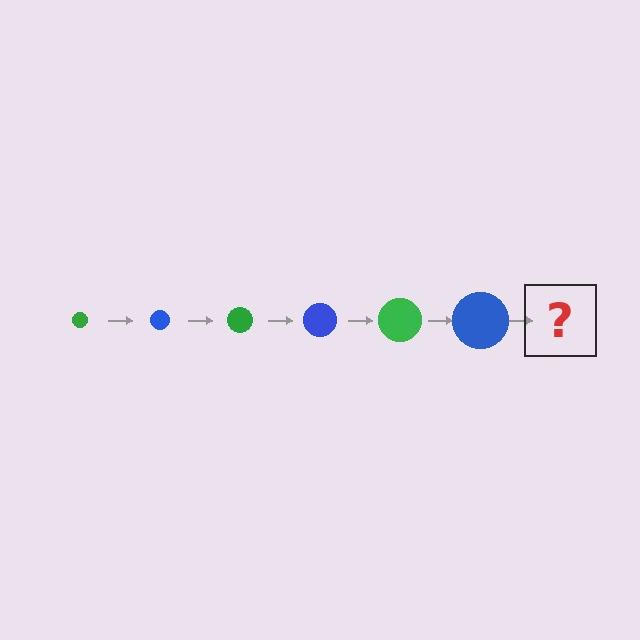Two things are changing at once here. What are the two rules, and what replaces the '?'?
The two rules are that the circle grows larger each step and the color cycles through green and blue. The '?' should be a green circle, larger than the previous one.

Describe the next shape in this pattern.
It should be a green circle, larger than the previous one.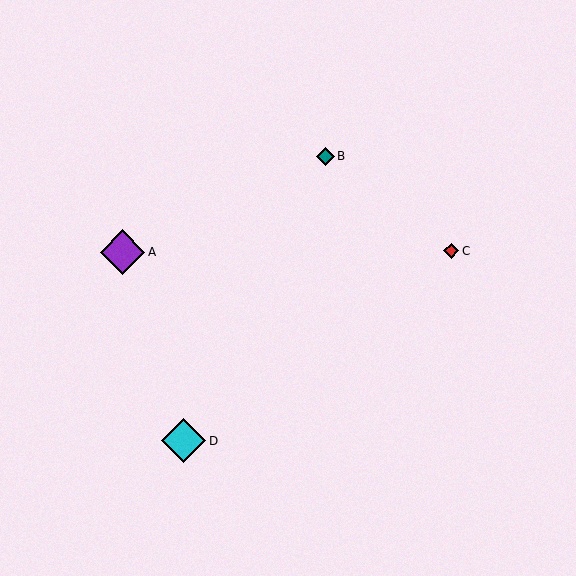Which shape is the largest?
The purple diamond (labeled A) is the largest.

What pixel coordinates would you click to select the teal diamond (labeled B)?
Click at (326, 156) to select the teal diamond B.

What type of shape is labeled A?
Shape A is a purple diamond.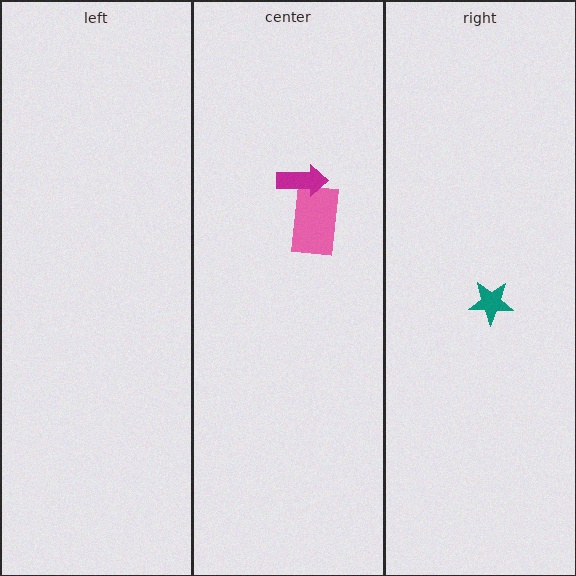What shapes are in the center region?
The pink rectangle, the magenta arrow.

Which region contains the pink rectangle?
The center region.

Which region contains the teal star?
The right region.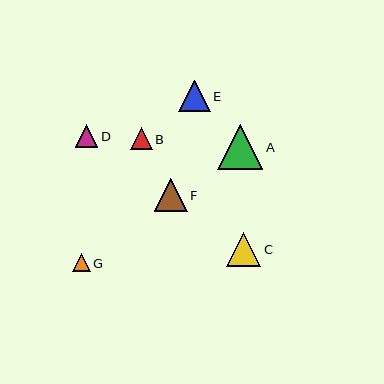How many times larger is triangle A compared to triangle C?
Triangle A is approximately 1.3 times the size of triangle C.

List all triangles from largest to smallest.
From largest to smallest: A, C, F, E, D, B, G.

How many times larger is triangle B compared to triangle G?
Triangle B is approximately 1.2 times the size of triangle G.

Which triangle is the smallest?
Triangle G is the smallest with a size of approximately 18 pixels.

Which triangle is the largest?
Triangle A is the largest with a size of approximately 45 pixels.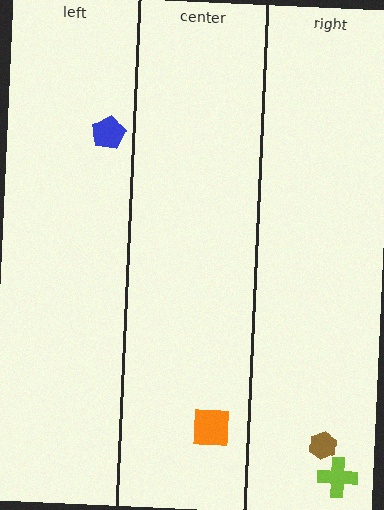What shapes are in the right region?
The lime cross, the brown hexagon.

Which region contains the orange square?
The center region.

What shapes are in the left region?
The blue pentagon.